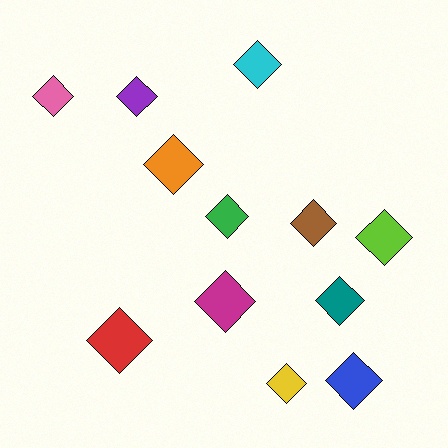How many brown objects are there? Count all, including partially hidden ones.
There is 1 brown object.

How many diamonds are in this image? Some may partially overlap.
There are 12 diamonds.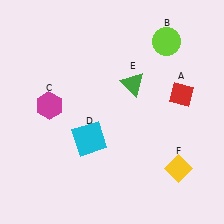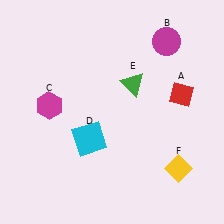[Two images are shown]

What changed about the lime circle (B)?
In Image 1, B is lime. In Image 2, it changed to magenta.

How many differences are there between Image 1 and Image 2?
There is 1 difference between the two images.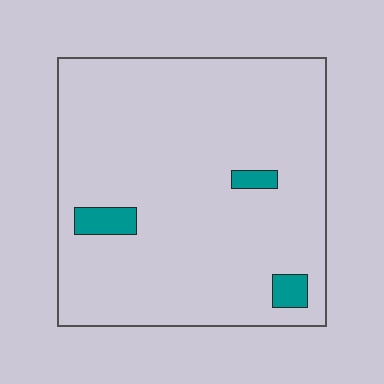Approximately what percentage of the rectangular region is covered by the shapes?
Approximately 5%.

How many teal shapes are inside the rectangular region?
3.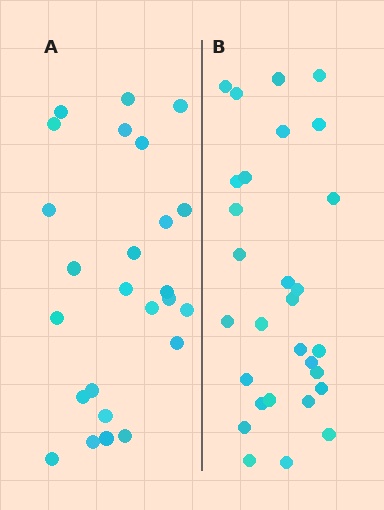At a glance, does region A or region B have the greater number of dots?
Region B (the right region) has more dots.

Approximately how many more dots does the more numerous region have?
Region B has about 4 more dots than region A.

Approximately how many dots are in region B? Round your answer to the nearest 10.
About 30 dots. (The exact count is 29, which rounds to 30.)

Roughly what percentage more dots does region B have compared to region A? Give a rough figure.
About 15% more.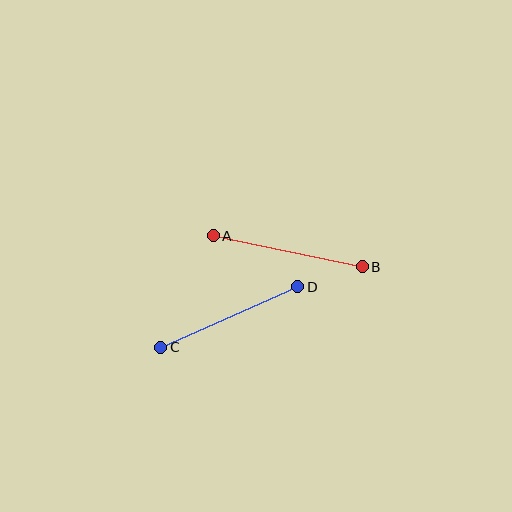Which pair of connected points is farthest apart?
Points A and B are farthest apart.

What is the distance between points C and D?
The distance is approximately 150 pixels.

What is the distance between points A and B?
The distance is approximately 152 pixels.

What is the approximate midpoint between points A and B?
The midpoint is at approximately (288, 251) pixels.